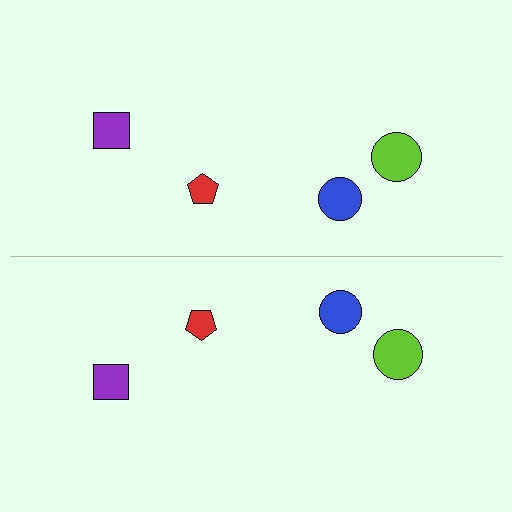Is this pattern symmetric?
Yes, this pattern has bilateral (reflection) symmetry.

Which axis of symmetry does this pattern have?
The pattern has a horizontal axis of symmetry running through the center of the image.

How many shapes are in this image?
There are 8 shapes in this image.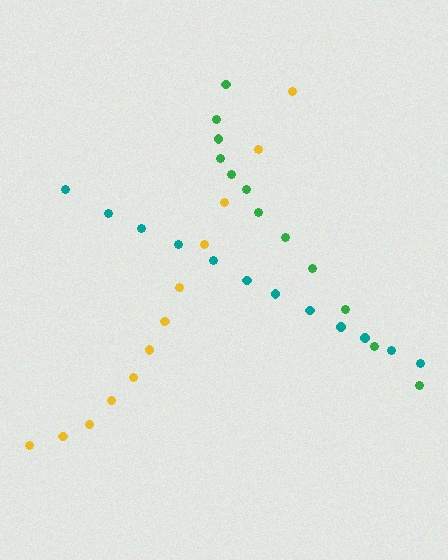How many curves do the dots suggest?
There are 3 distinct paths.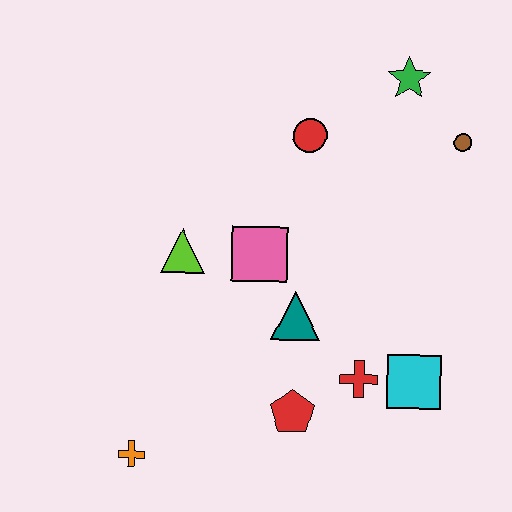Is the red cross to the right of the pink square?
Yes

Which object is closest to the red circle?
The green star is closest to the red circle.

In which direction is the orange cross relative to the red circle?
The orange cross is below the red circle.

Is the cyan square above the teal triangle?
No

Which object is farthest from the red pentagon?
The green star is farthest from the red pentagon.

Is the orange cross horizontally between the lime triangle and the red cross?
No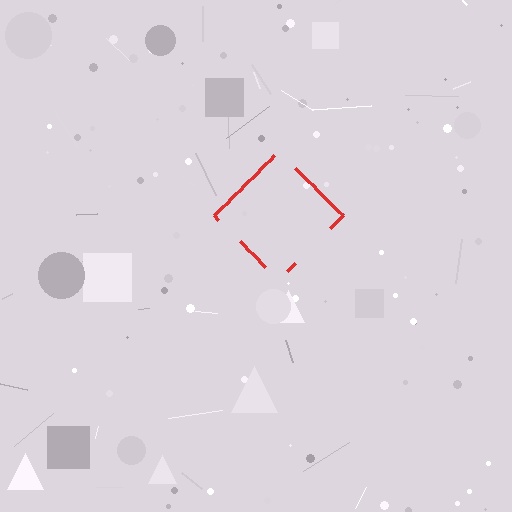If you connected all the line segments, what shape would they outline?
They would outline a diamond.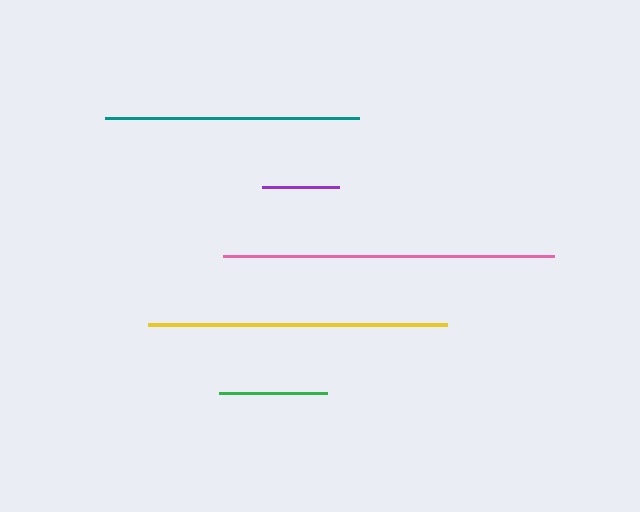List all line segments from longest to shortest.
From longest to shortest: pink, yellow, teal, green, purple.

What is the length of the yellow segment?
The yellow segment is approximately 298 pixels long.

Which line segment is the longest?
The pink line is the longest at approximately 331 pixels.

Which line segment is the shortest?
The purple line is the shortest at approximately 77 pixels.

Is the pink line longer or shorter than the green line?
The pink line is longer than the green line.